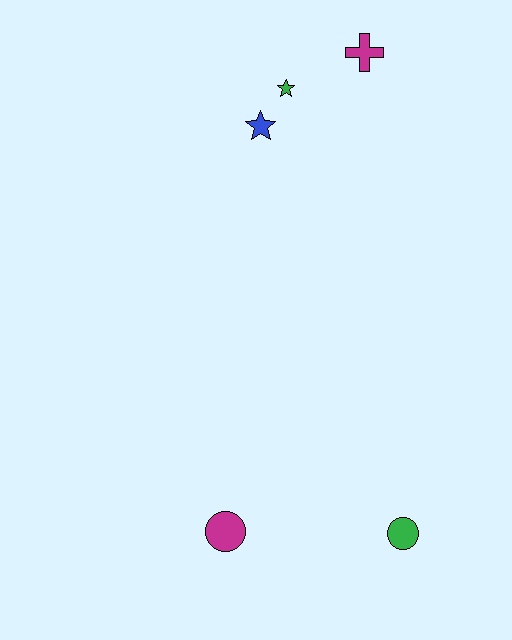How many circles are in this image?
There are 2 circles.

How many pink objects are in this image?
There are no pink objects.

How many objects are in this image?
There are 5 objects.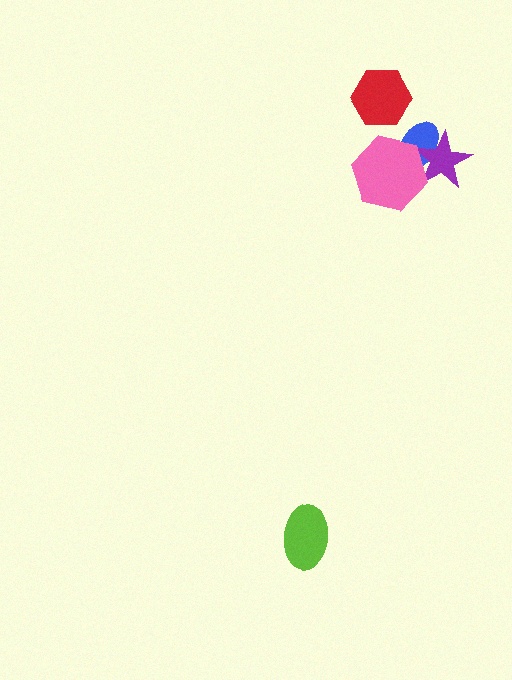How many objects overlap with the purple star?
2 objects overlap with the purple star.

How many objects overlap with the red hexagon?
0 objects overlap with the red hexagon.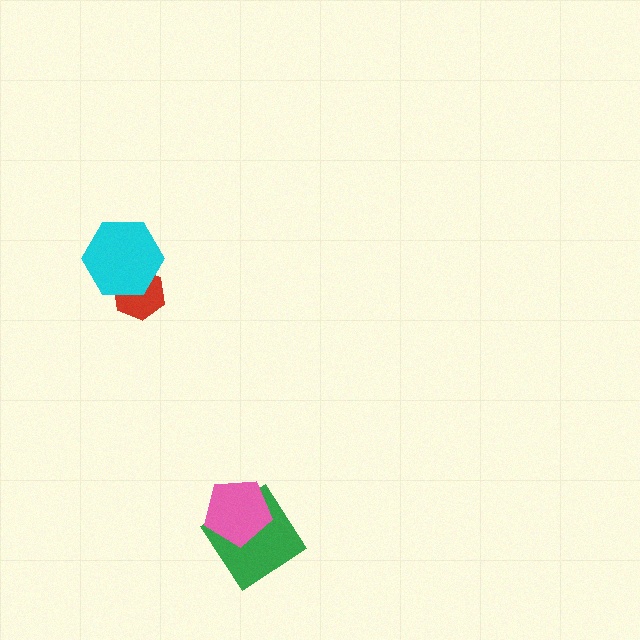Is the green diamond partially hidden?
Yes, it is partially covered by another shape.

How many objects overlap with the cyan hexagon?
1 object overlaps with the cyan hexagon.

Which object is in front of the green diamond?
The pink pentagon is in front of the green diamond.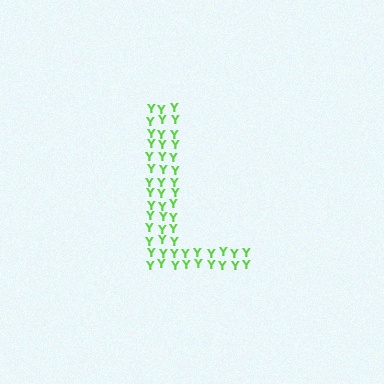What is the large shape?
The large shape is the letter L.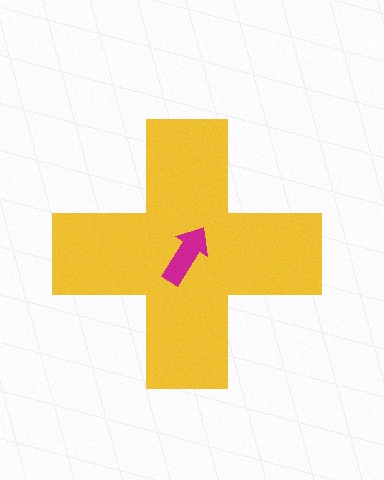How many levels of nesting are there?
2.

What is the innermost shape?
The magenta arrow.